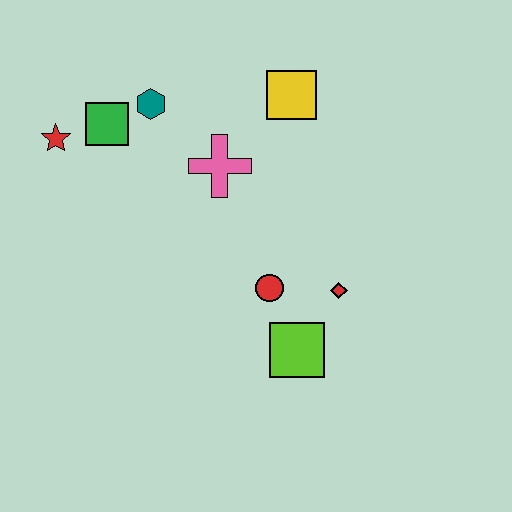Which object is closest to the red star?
The green square is closest to the red star.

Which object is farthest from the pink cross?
The lime square is farthest from the pink cross.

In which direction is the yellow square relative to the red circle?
The yellow square is above the red circle.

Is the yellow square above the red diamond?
Yes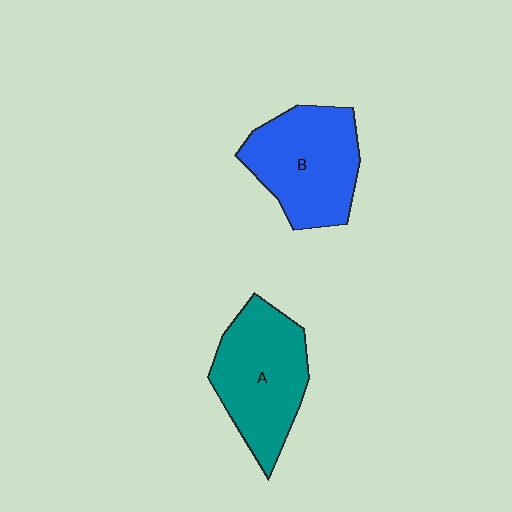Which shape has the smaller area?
Shape B (blue).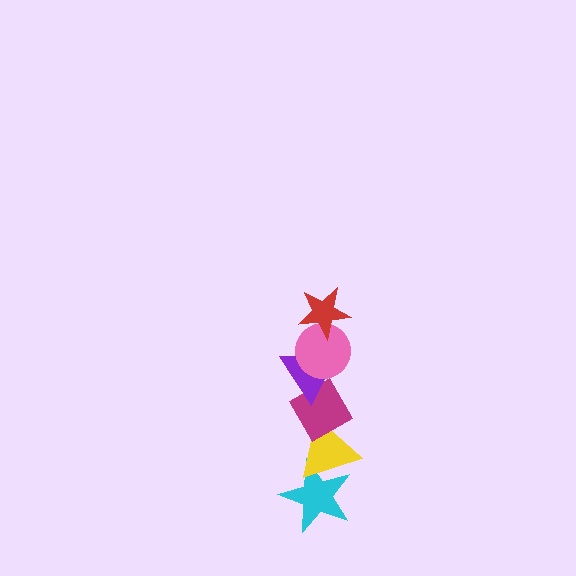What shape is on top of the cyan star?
The yellow triangle is on top of the cyan star.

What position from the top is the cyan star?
The cyan star is 6th from the top.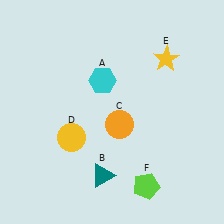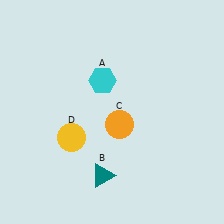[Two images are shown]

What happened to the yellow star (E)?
The yellow star (E) was removed in Image 2. It was in the top-right area of Image 1.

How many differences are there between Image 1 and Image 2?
There are 2 differences between the two images.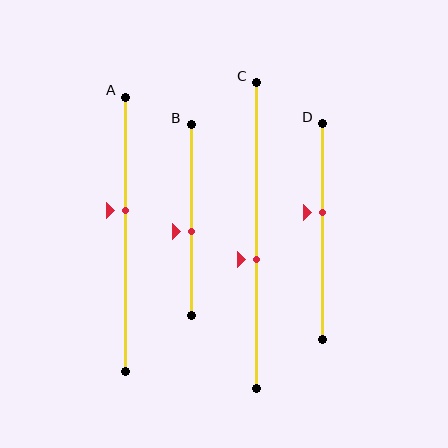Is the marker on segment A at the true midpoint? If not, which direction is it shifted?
No, the marker on segment A is shifted upward by about 9% of the segment length.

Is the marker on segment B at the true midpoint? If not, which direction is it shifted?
No, the marker on segment B is shifted downward by about 6% of the segment length.